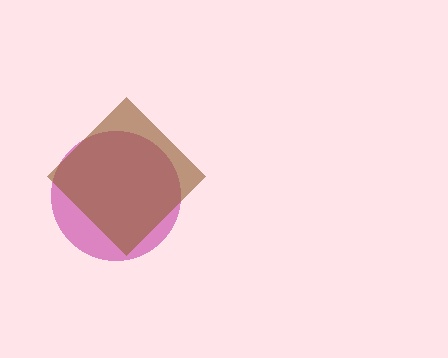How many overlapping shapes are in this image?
There are 2 overlapping shapes in the image.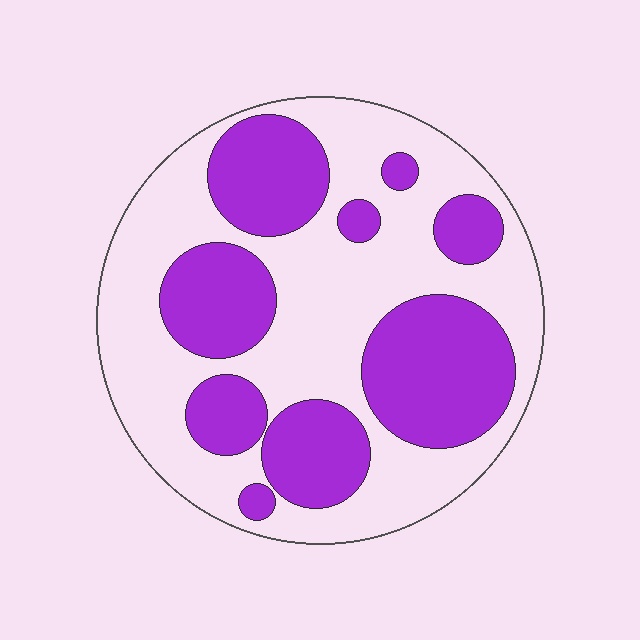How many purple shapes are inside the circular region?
9.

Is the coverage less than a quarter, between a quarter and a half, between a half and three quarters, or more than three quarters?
Between a quarter and a half.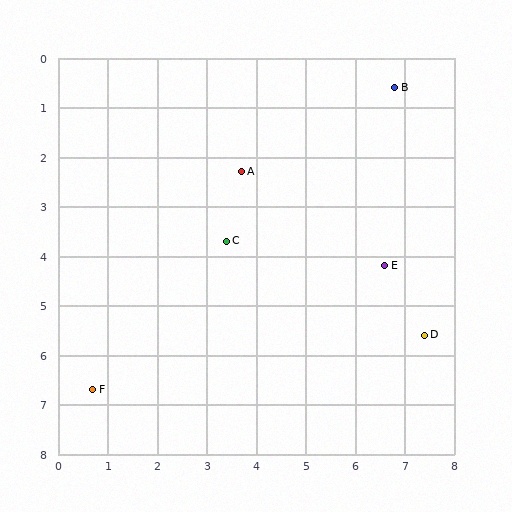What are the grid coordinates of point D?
Point D is at approximately (7.4, 5.6).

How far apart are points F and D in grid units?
Points F and D are about 6.8 grid units apart.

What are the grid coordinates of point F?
Point F is at approximately (0.7, 6.7).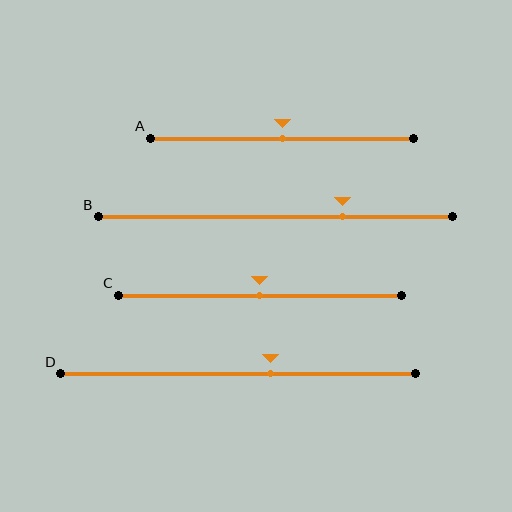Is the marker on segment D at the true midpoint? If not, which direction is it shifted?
No, the marker on segment D is shifted to the right by about 9% of the segment length.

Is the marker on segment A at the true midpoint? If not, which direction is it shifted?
Yes, the marker on segment A is at the true midpoint.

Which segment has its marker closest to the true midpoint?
Segment A has its marker closest to the true midpoint.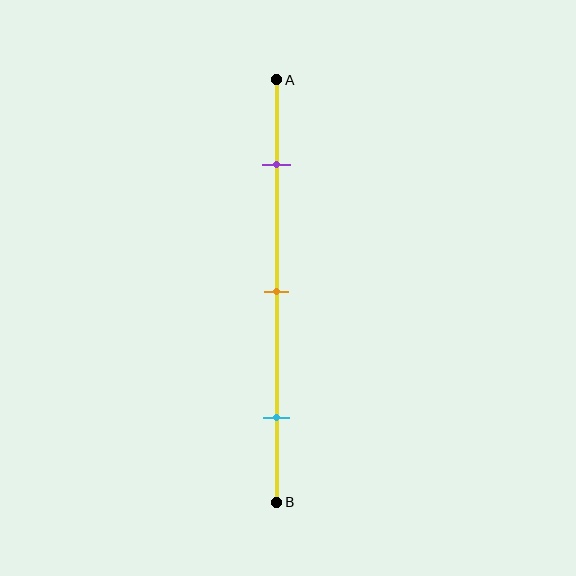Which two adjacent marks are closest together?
The purple and orange marks are the closest adjacent pair.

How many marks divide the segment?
There are 3 marks dividing the segment.